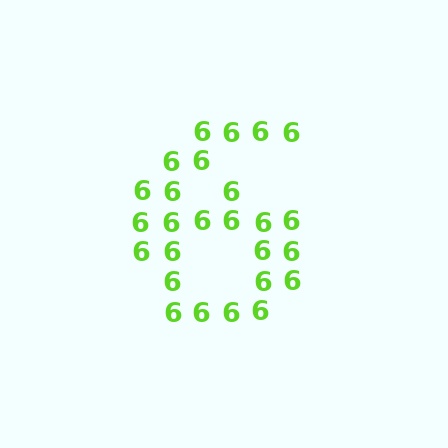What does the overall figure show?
The overall figure shows the digit 6.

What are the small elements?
The small elements are digit 6's.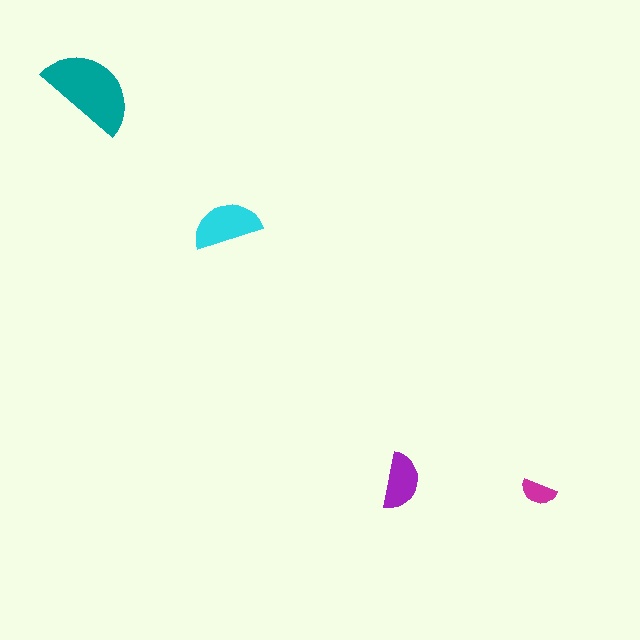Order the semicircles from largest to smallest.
the teal one, the cyan one, the purple one, the magenta one.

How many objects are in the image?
There are 4 objects in the image.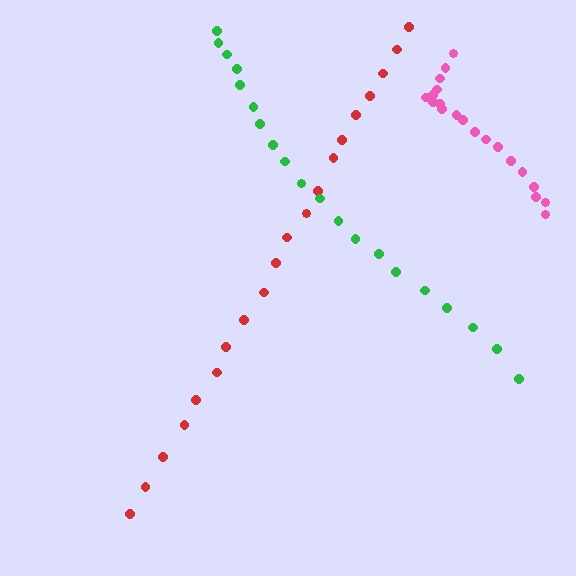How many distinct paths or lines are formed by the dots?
There are 3 distinct paths.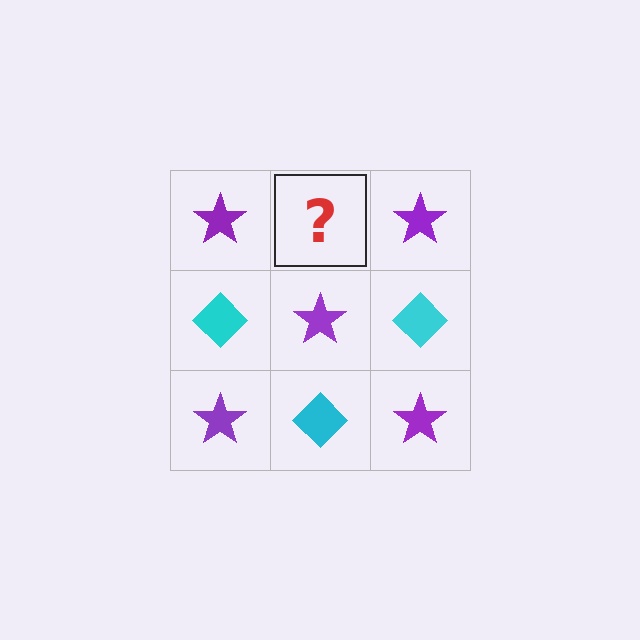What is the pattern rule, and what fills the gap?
The rule is that it alternates purple star and cyan diamond in a checkerboard pattern. The gap should be filled with a cyan diamond.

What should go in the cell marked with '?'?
The missing cell should contain a cyan diamond.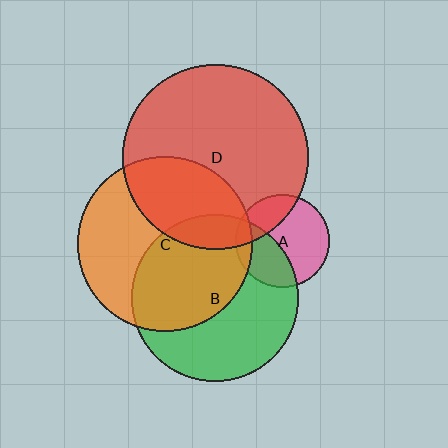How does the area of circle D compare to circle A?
Approximately 4.0 times.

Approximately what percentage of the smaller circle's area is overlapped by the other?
Approximately 10%.